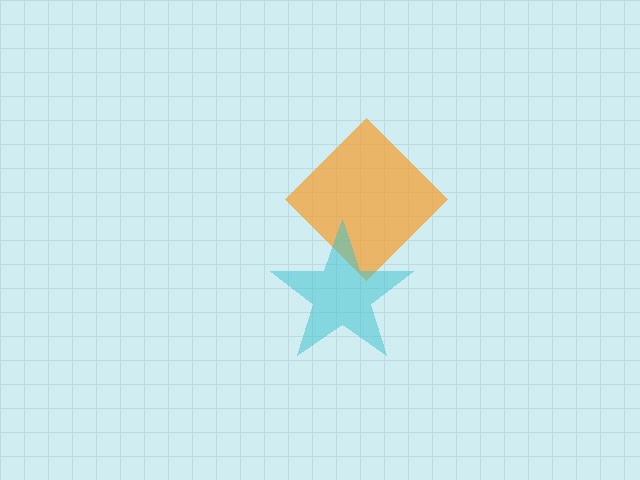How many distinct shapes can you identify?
There are 2 distinct shapes: an orange diamond, a cyan star.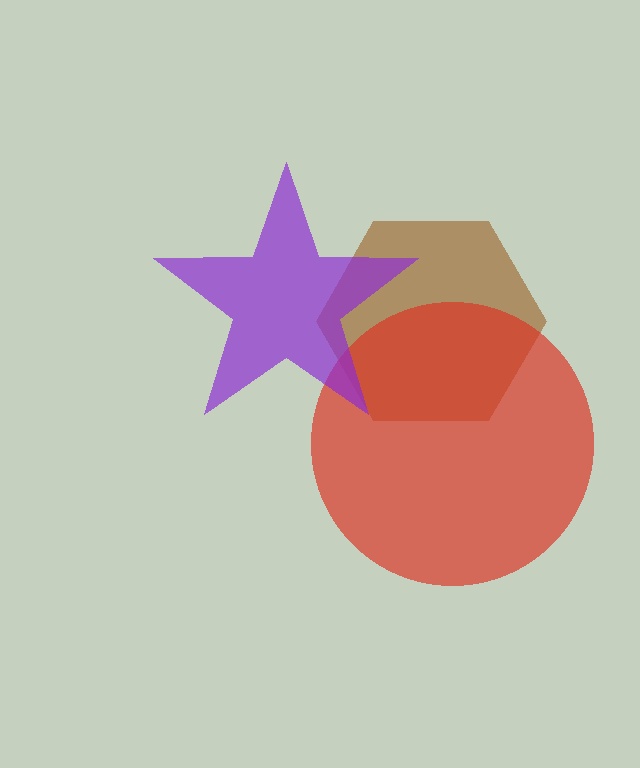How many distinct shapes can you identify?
There are 3 distinct shapes: a brown hexagon, a red circle, a purple star.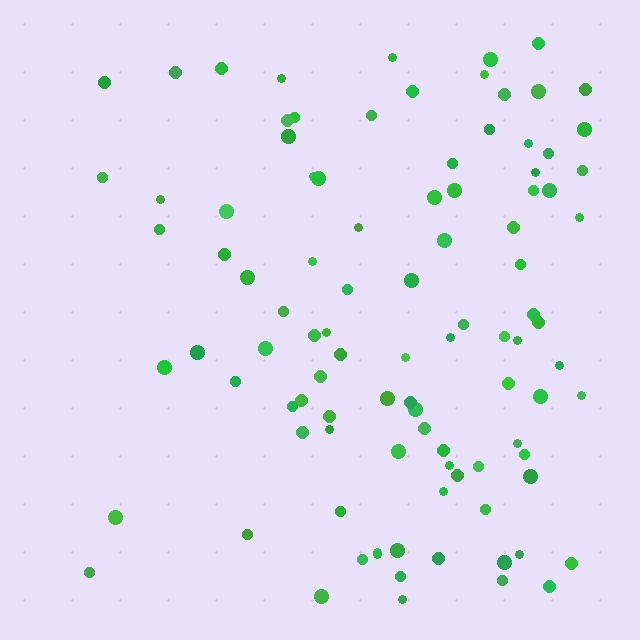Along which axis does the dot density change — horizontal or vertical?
Horizontal.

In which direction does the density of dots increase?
From left to right, with the right side densest.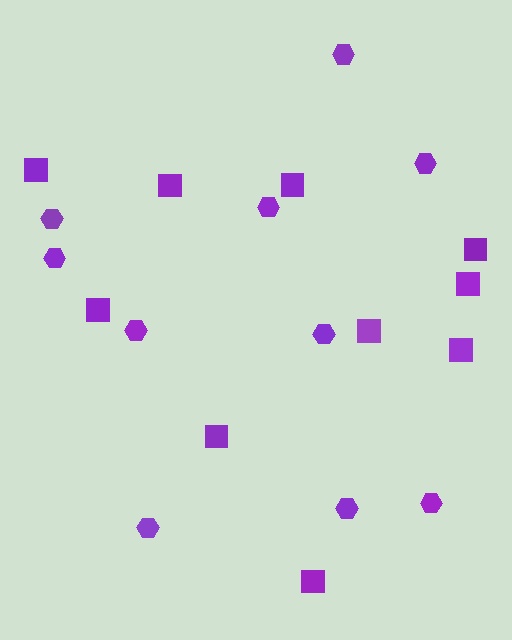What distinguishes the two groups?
There are 2 groups: one group of hexagons (10) and one group of squares (10).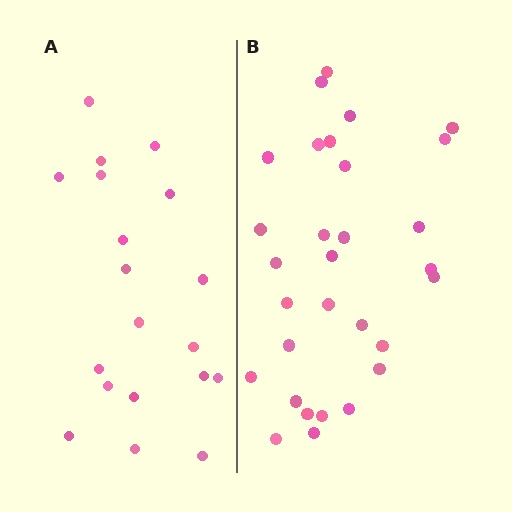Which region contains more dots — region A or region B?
Region B (the right region) has more dots.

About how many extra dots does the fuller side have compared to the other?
Region B has roughly 12 or so more dots than region A.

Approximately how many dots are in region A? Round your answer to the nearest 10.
About 20 dots. (The exact count is 19, which rounds to 20.)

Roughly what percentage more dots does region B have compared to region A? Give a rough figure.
About 60% more.